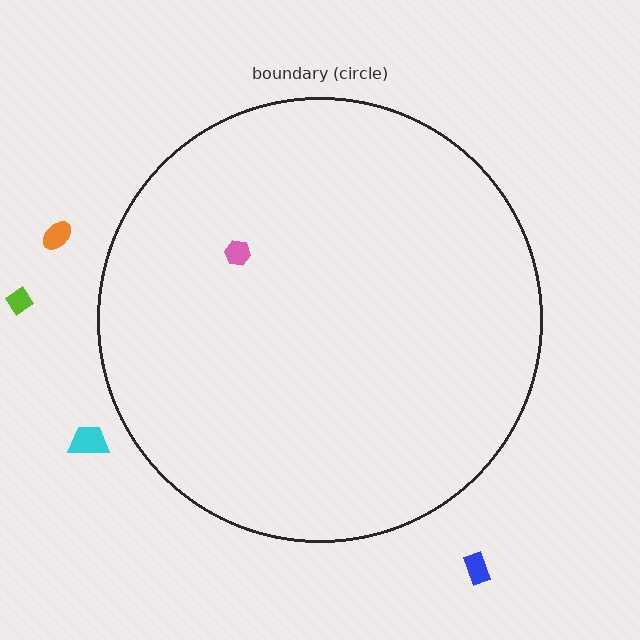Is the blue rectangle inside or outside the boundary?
Outside.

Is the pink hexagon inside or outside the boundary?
Inside.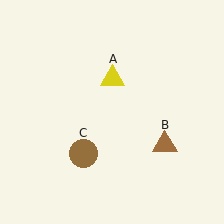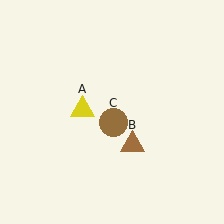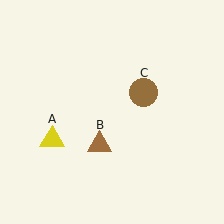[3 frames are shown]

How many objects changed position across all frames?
3 objects changed position: yellow triangle (object A), brown triangle (object B), brown circle (object C).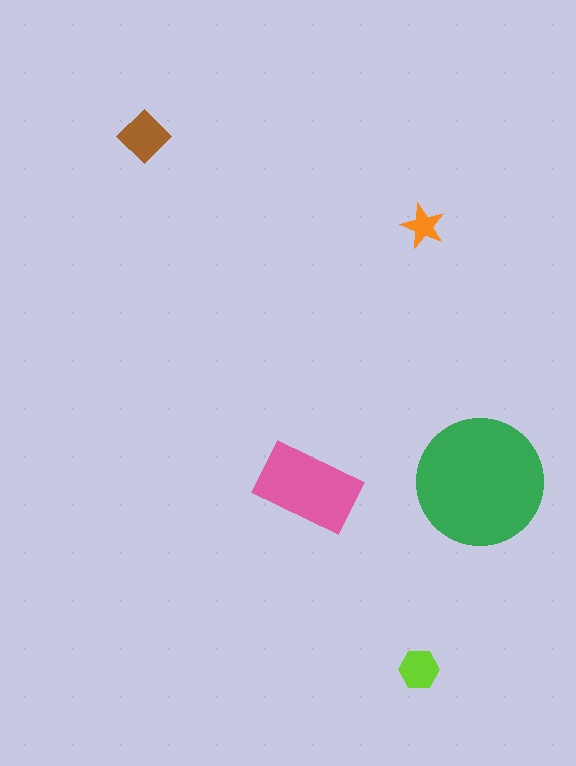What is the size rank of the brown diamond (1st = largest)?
3rd.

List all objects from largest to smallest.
The green circle, the pink rectangle, the brown diamond, the lime hexagon, the orange star.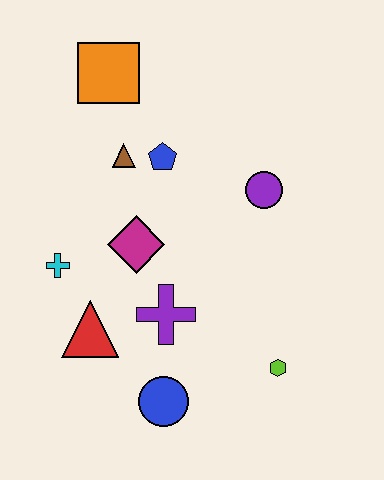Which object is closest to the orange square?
The brown triangle is closest to the orange square.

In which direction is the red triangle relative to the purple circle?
The red triangle is to the left of the purple circle.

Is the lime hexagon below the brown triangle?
Yes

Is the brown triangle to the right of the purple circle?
No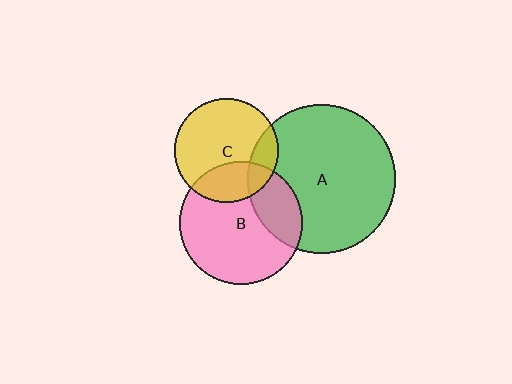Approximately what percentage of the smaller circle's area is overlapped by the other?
Approximately 15%.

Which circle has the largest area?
Circle A (green).